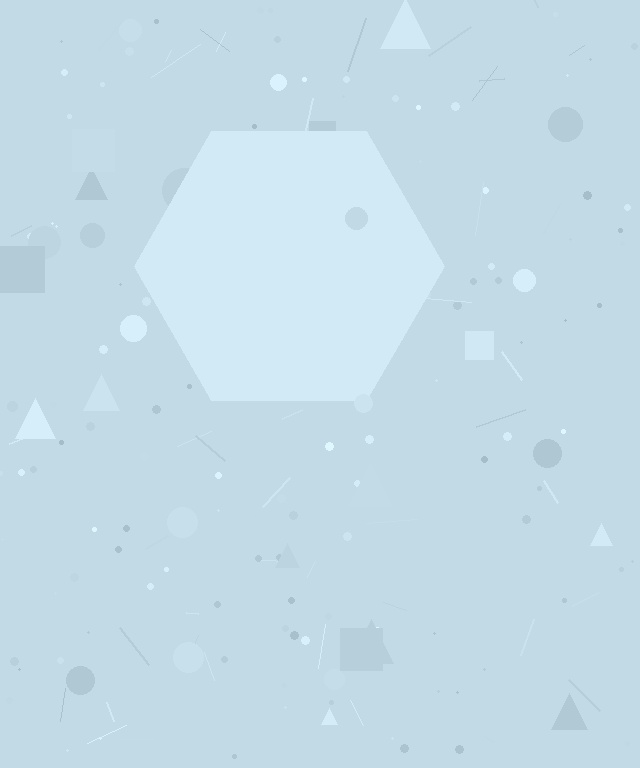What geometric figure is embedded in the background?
A hexagon is embedded in the background.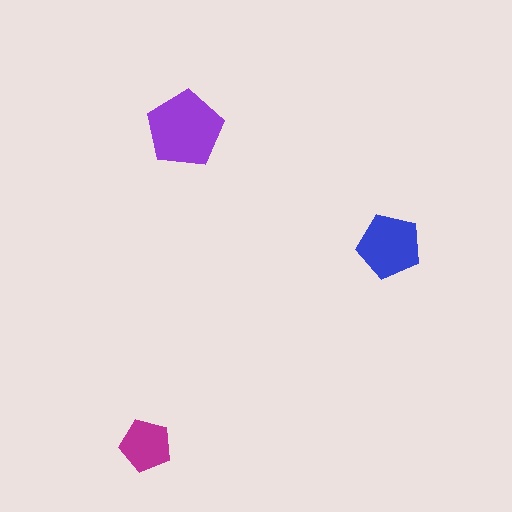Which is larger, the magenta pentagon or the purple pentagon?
The purple one.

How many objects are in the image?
There are 3 objects in the image.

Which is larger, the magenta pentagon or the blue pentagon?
The blue one.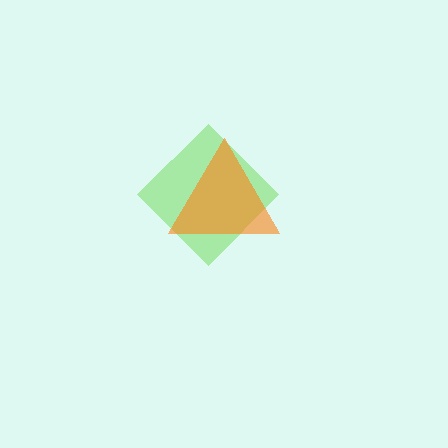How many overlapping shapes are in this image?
There are 2 overlapping shapes in the image.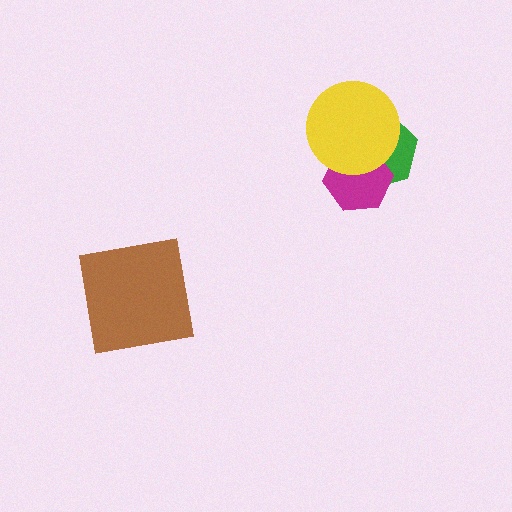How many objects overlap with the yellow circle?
2 objects overlap with the yellow circle.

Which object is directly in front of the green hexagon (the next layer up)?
The magenta hexagon is directly in front of the green hexagon.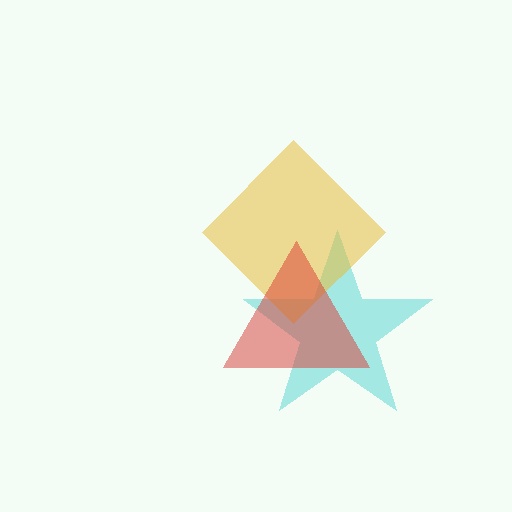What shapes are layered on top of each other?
The layered shapes are: a cyan star, a yellow diamond, a red triangle.